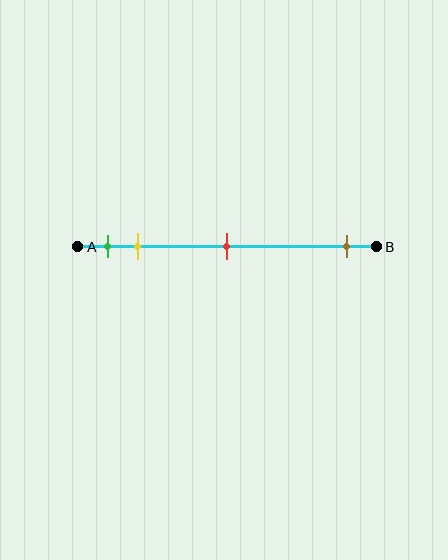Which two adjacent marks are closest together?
The green and yellow marks are the closest adjacent pair.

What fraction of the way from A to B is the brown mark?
The brown mark is approximately 90% (0.9) of the way from A to B.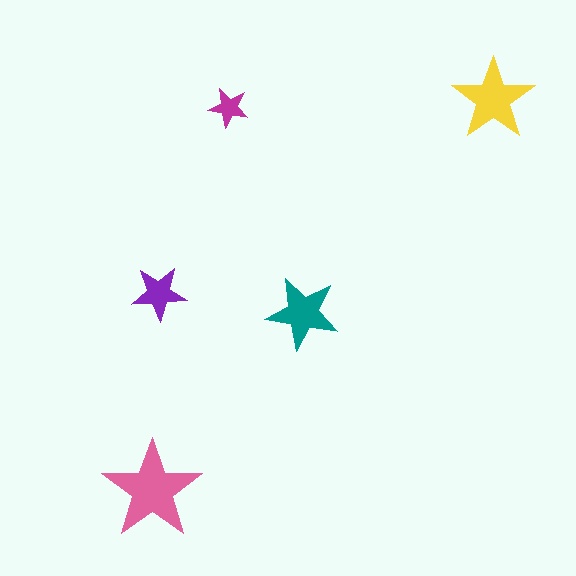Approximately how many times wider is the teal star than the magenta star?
About 2 times wider.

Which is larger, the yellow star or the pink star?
The pink one.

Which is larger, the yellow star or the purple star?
The yellow one.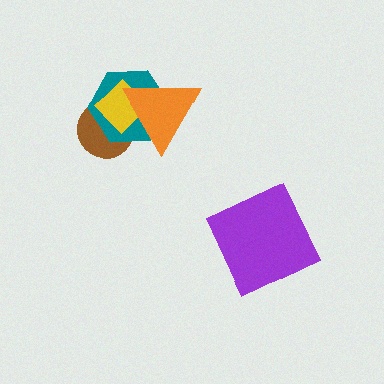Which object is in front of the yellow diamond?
The orange triangle is in front of the yellow diamond.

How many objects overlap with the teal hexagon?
3 objects overlap with the teal hexagon.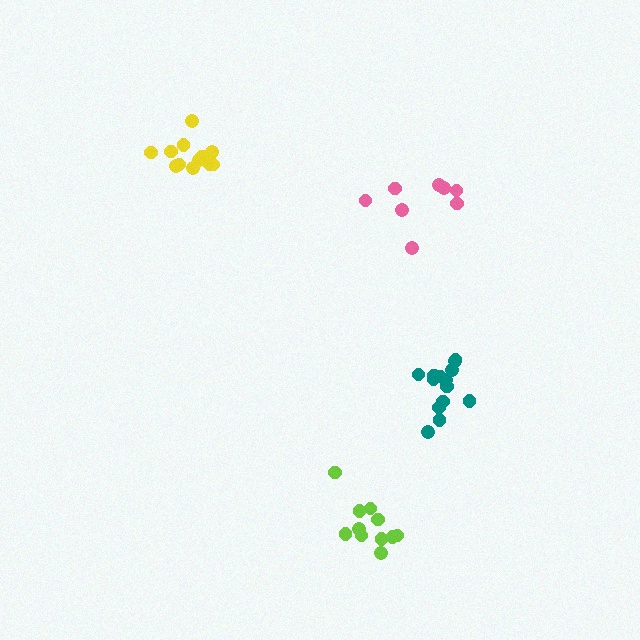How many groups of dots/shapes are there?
There are 4 groups.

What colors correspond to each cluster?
The clusters are colored: lime, pink, yellow, teal.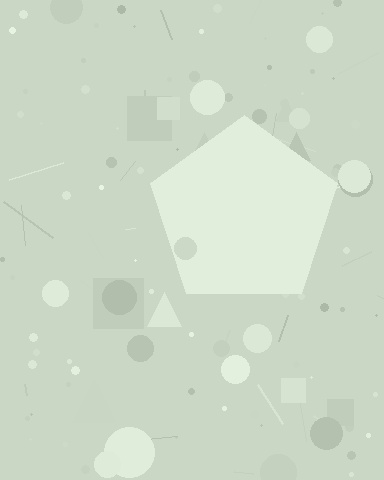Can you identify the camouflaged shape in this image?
The camouflaged shape is a pentagon.